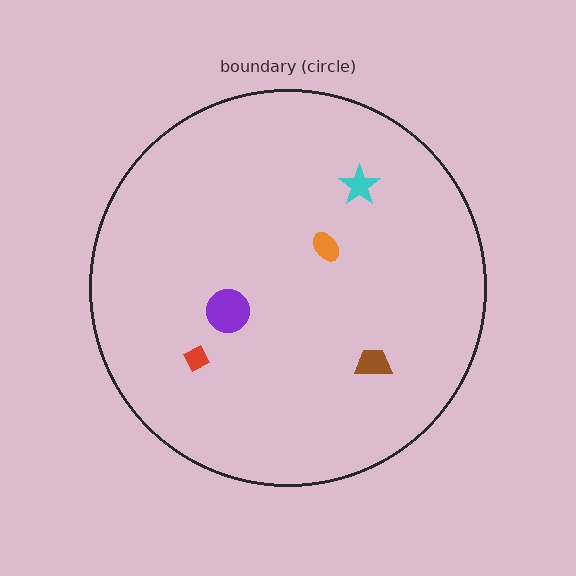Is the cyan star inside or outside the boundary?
Inside.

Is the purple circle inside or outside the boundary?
Inside.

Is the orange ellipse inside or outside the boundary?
Inside.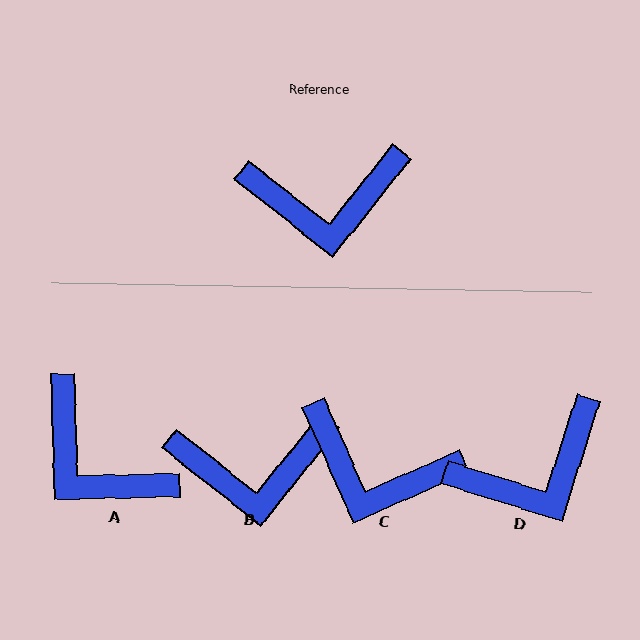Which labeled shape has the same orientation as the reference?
B.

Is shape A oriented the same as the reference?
No, it is off by about 50 degrees.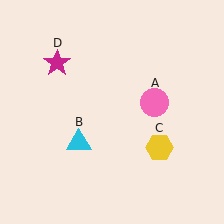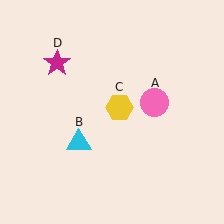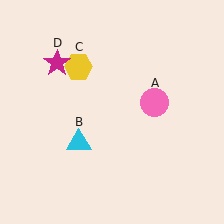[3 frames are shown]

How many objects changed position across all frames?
1 object changed position: yellow hexagon (object C).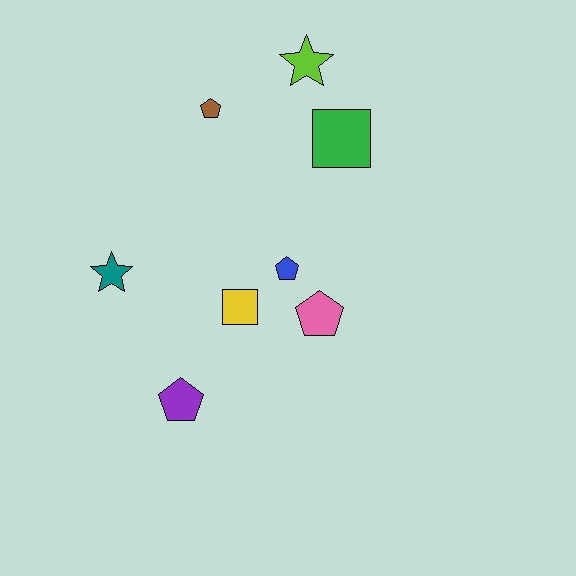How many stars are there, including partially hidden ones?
There are 2 stars.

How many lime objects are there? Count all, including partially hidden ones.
There is 1 lime object.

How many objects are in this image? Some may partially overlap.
There are 8 objects.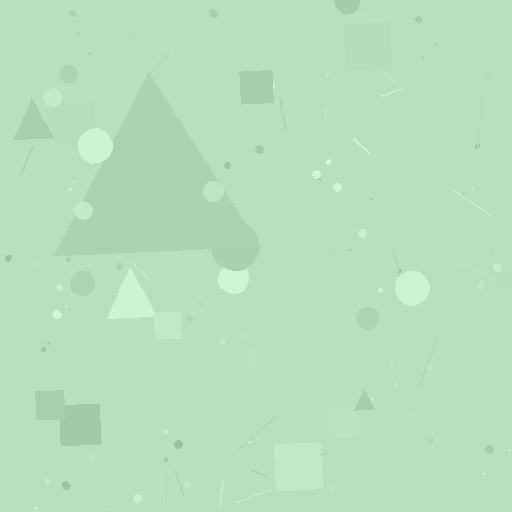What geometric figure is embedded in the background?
A triangle is embedded in the background.